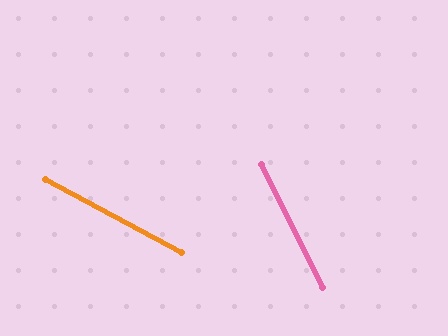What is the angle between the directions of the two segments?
Approximately 35 degrees.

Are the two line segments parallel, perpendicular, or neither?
Neither parallel nor perpendicular — they differ by about 35°.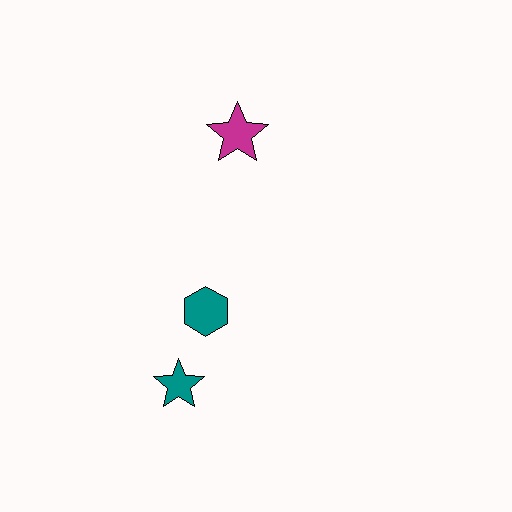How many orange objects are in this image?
There are no orange objects.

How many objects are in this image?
There are 3 objects.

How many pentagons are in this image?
There are no pentagons.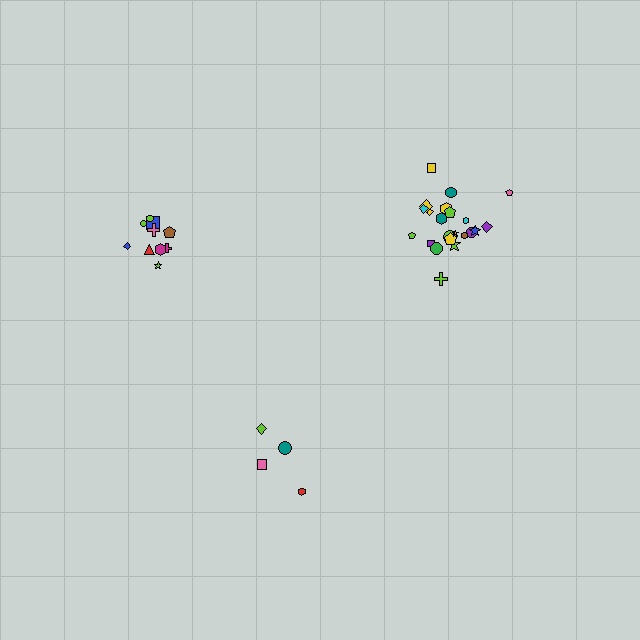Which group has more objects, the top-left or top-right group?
The top-right group.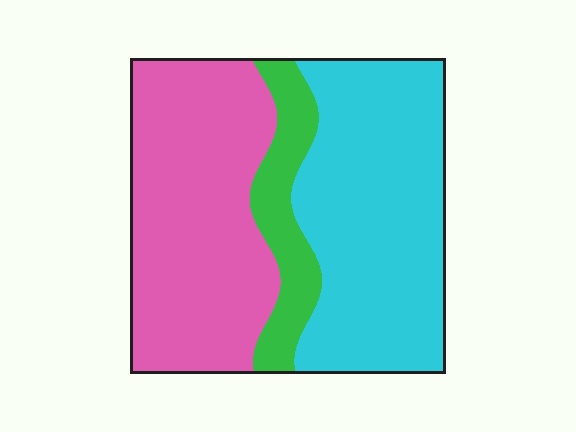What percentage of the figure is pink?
Pink covers 43% of the figure.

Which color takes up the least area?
Green, at roughly 15%.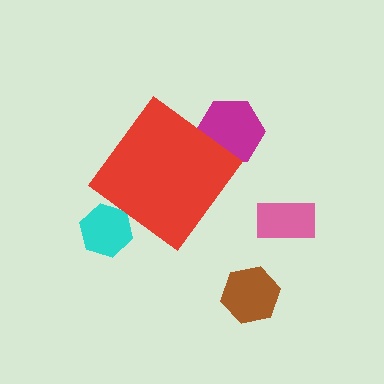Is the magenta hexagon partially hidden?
Yes, the magenta hexagon is partially hidden behind the red diamond.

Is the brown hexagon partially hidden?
No, the brown hexagon is fully visible.